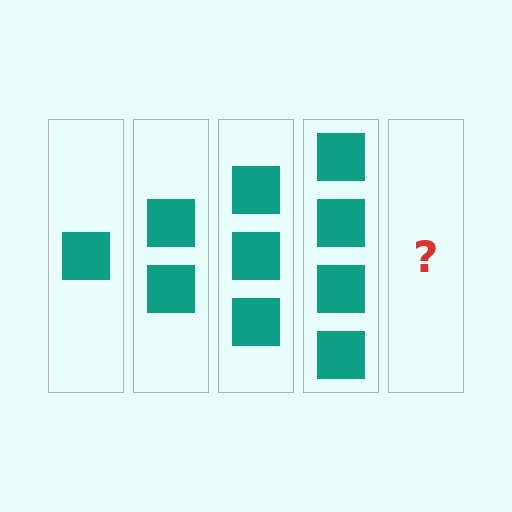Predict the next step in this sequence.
The next step is 5 squares.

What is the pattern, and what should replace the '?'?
The pattern is that each step adds one more square. The '?' should be 5 squares.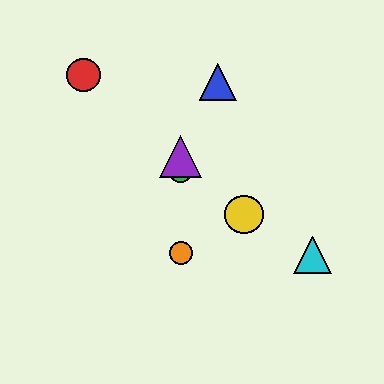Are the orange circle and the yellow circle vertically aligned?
No, the orange circle is at x≈181 and the yellow circle is at x≈244.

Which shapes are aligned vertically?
The green circle, the purple triangle, the orange circle are aligned vertically.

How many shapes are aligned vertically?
3 shapes (the green circle, the purple triangle, the orange circle) are aligned vertically.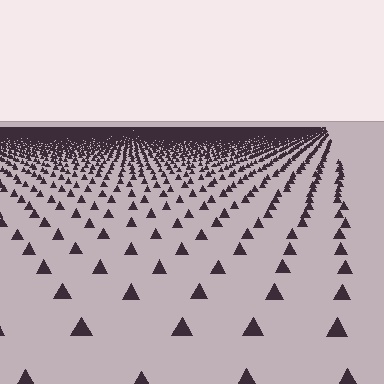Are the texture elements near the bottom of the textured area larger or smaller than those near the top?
Larger. Near the bottom, elements are closer to the viewer and appear at a bigger on-screen size.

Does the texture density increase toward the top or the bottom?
Density increases toward the top.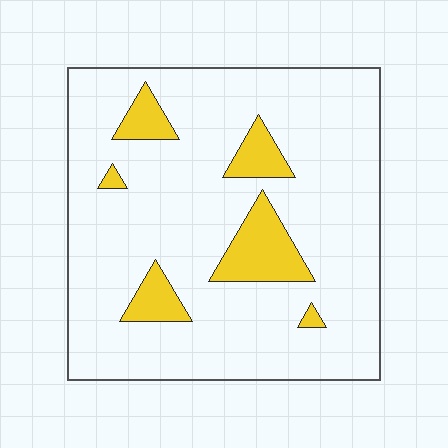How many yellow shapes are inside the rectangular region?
6.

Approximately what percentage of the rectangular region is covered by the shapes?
Approximately 15%.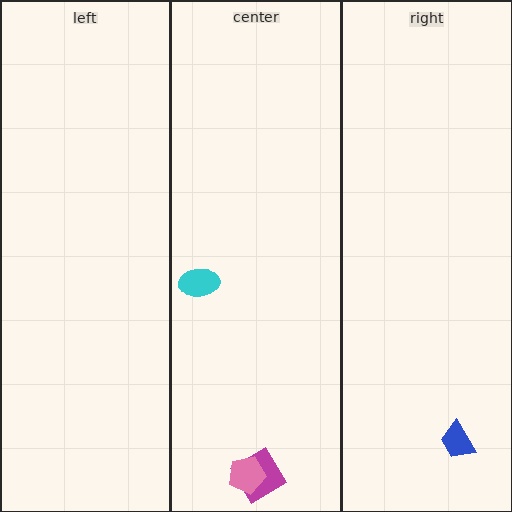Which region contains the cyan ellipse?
The center region.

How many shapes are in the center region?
3.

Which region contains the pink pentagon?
The center region.